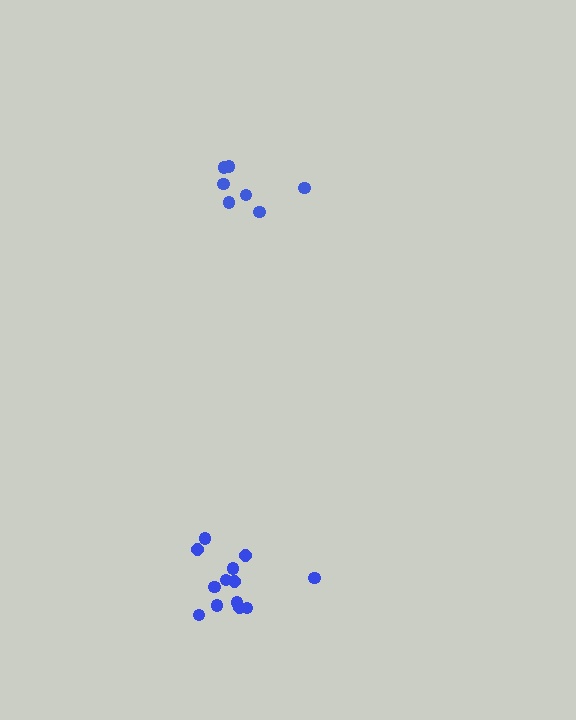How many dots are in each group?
Group 1: 7 dots, Group 2: 13 dots (20 total).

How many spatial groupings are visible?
There are 2 spatial groupings.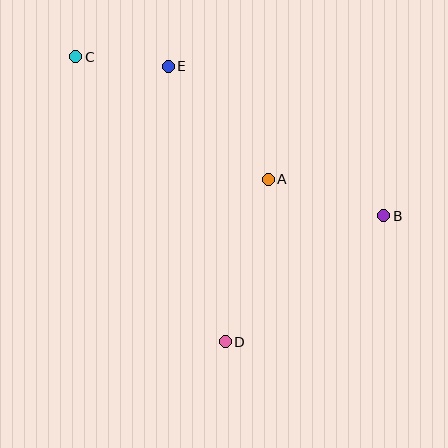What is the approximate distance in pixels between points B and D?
The distance between B and D is approximately 202 pixels.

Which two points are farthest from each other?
Points B and C are farthest from each other.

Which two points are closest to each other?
Points C and E are closest to each other.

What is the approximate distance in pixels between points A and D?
The distance between A and D is approximately 168 pixels.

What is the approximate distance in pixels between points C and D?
The distance between C and D is approximately 322 pixels.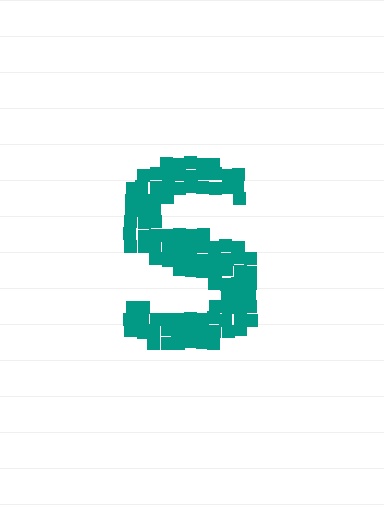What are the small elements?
The small elements are squares.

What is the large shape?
The large shape is the letter S.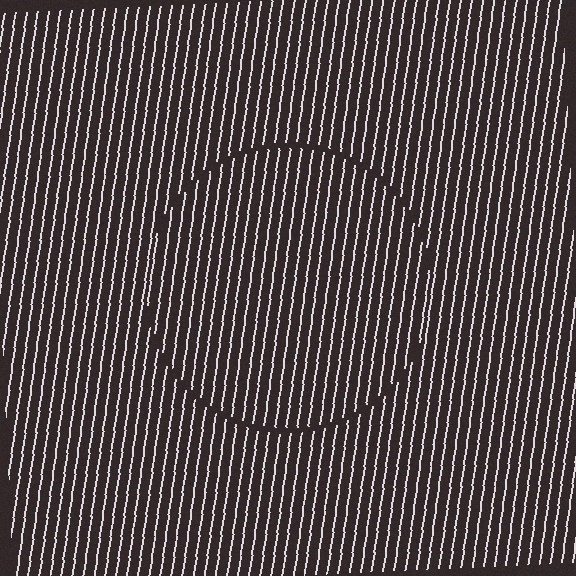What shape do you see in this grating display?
An illusory circle. The interior of the shape contains the same grating, shifted by half a period — the contour is defined by the phase discontinuity where line-ends from the inner and outer gratings abut.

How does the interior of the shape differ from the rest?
The interior of the shape contains the same grating, shifted by half a period — the contour is defined by the phase discontinuity where line-ends from the inner and outer gratings abut.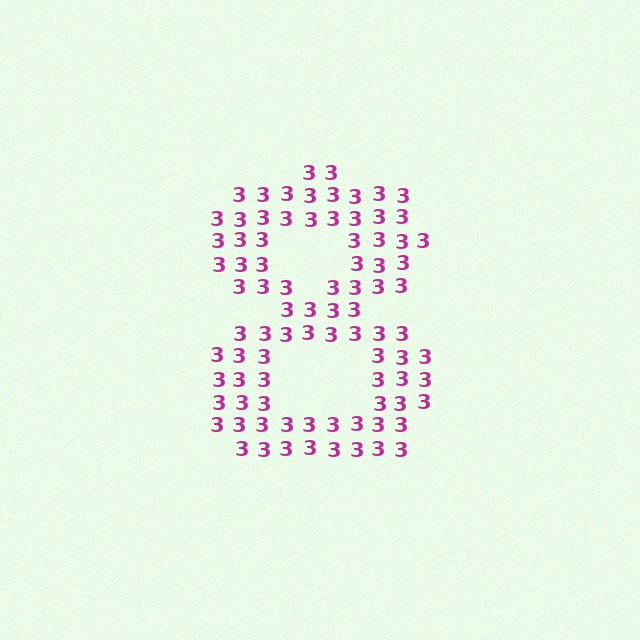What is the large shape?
The large shape is the digit 8.